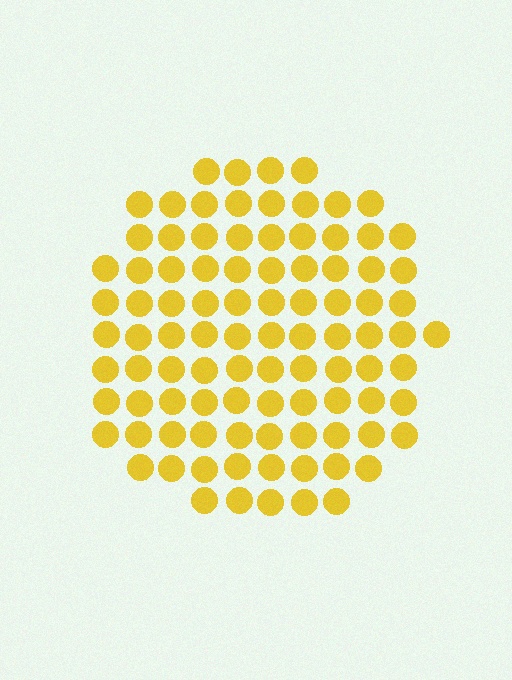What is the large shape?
The large shape is a circle.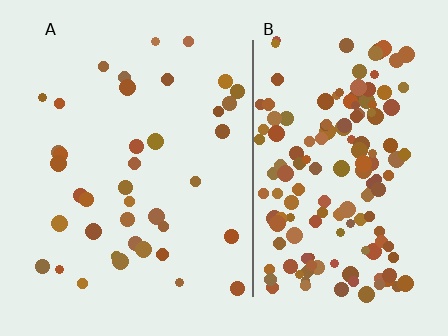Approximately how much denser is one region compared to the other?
Approximately 4.1× — region B over region A.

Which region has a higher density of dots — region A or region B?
B (the right).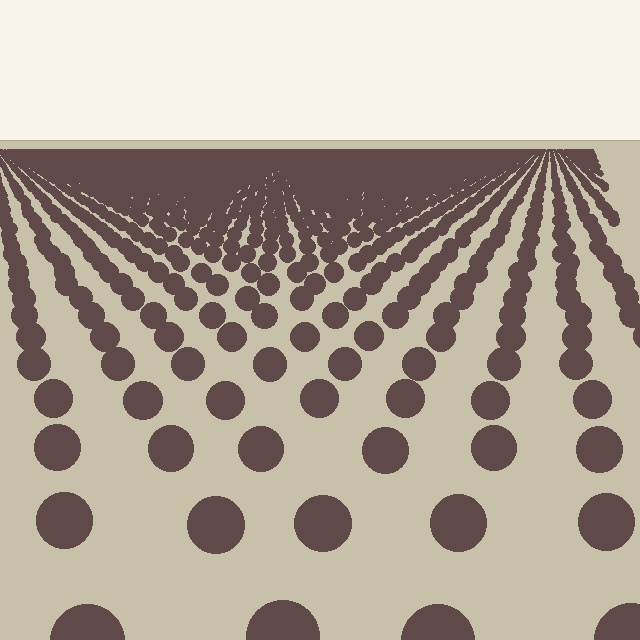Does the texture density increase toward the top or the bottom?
Density increases toward the top.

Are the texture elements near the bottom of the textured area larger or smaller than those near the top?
Larger. Near the bottom, elements are closer to the viewer and appear at a bigger on-screen size.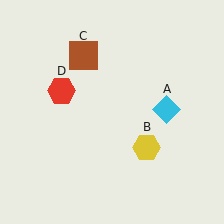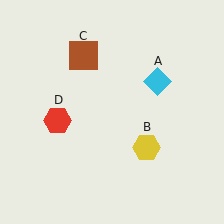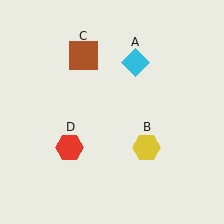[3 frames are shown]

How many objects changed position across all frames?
2 objects changed position: cyan diamond (object A), red hexagon (object D).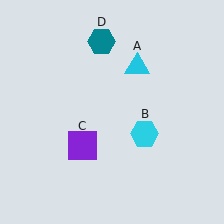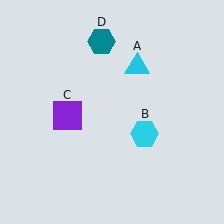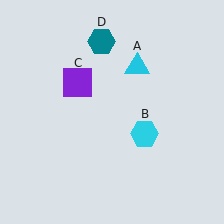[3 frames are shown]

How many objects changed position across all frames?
1 object changed position: purple square (object C).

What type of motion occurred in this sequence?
The purple square (object C) rotated clockwise around the center of the scene.